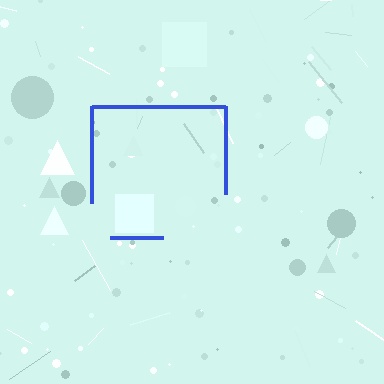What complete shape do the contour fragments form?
The contour fragments form a square.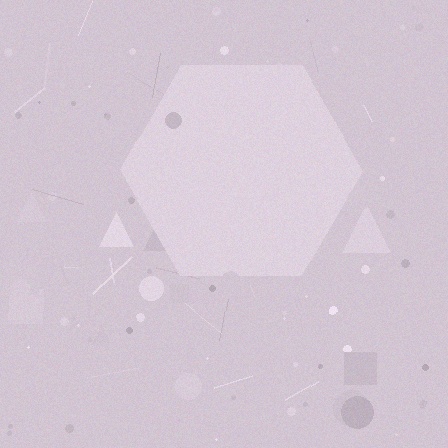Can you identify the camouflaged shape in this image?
The camouflaged shape is a hexagon.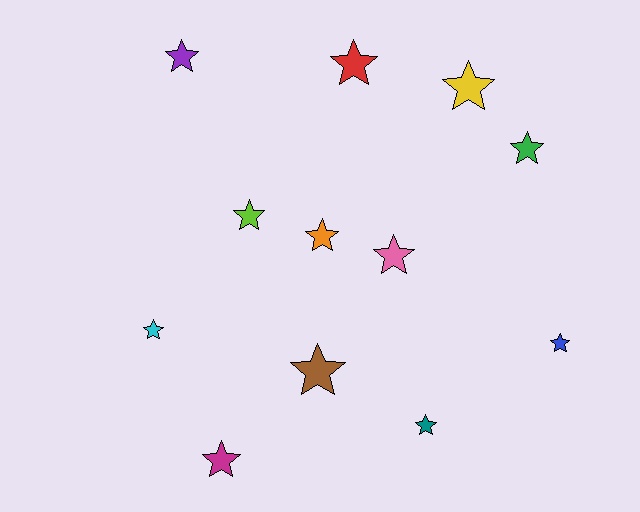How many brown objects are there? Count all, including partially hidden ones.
There is 1 brown object.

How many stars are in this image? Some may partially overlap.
There are 12 stars.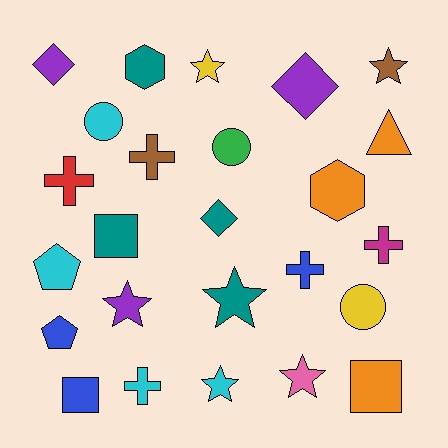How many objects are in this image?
There are 25 objects.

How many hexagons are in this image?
There are 2 hexagons.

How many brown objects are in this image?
There are 2 brown objects.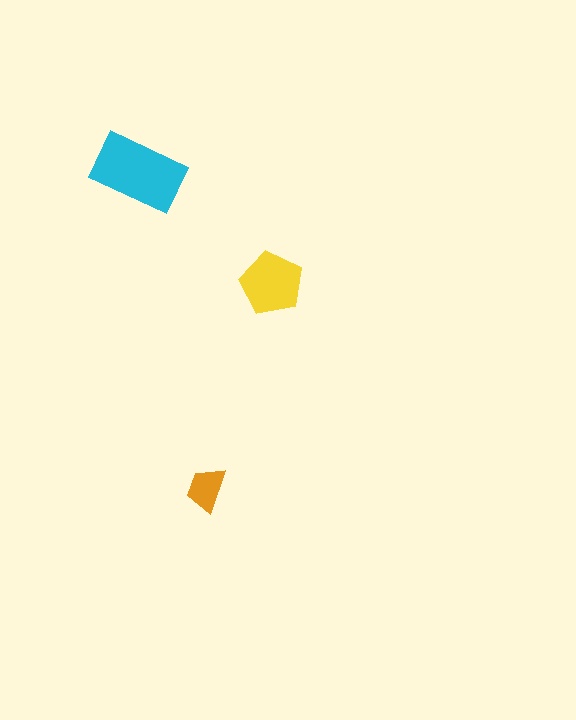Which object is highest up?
The cyan rectangle is topmost.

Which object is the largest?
The cyan rectangle.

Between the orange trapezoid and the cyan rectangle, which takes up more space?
The cyan rectangle.